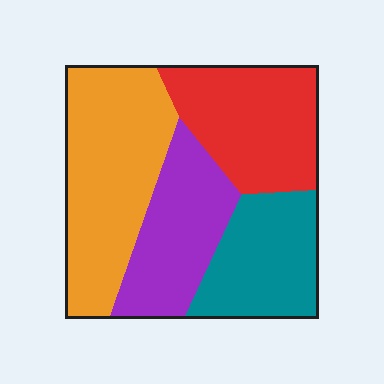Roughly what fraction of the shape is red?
Red covers about 25% of the shape.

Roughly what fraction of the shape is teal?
Teal covers roughly 20% of the shape.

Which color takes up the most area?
Orange, at roughly 35%.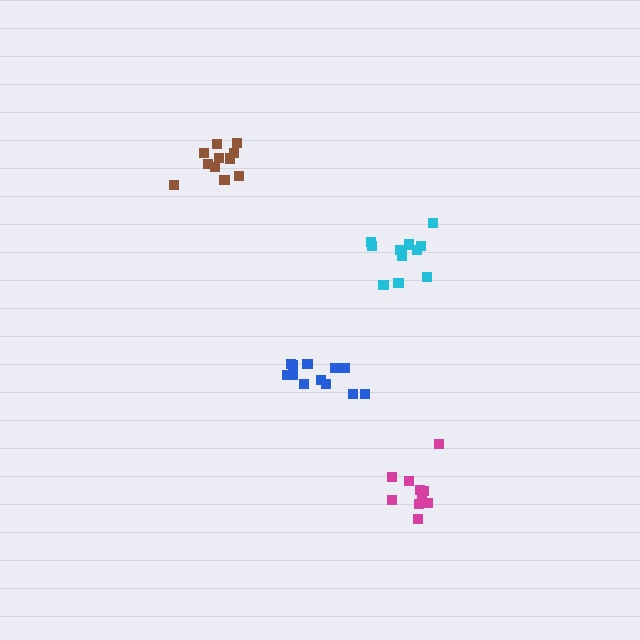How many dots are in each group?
Group 1: 11 dots, Group 2: 10 dots, Group 3: 11 dots, Group 4: 12 dots (44 total).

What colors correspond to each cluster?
The clusters are colored: brown, magenta, cyan, blue.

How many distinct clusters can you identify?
There are 4 distinct clusters.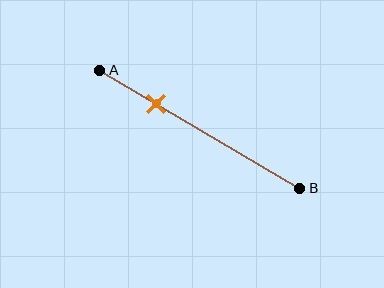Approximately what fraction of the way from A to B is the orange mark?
The orange mark is approximately 30% of the way from A to B.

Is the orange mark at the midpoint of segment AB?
No, the mark is at about 30% from A, not at the 50% midpoint.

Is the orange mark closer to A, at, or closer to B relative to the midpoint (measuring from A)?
The orange mark is closer to point A than the midpoint of segment AB.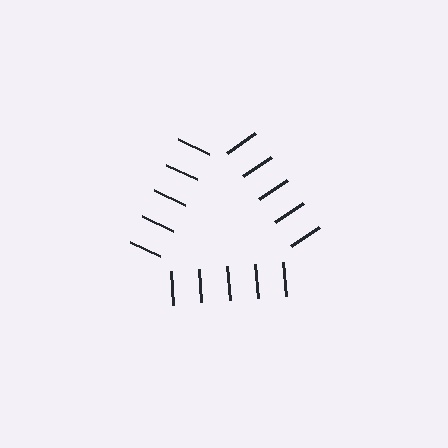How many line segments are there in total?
15 — 5 along each of the 3 edges.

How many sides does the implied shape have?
3 sides — the line-ends trace a triangle.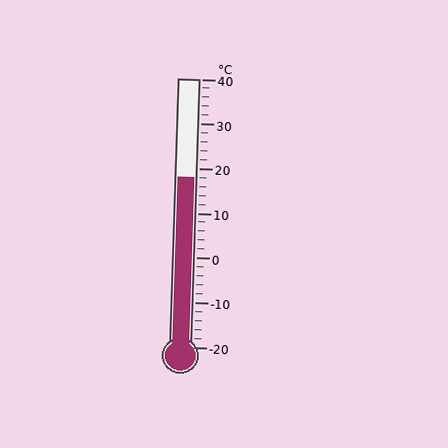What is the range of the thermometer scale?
The thermometer scale ranges from -20°C to 40°C.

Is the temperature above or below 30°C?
The temperature is below 30°C.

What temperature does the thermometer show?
The thermometer shows approximately 18°C.